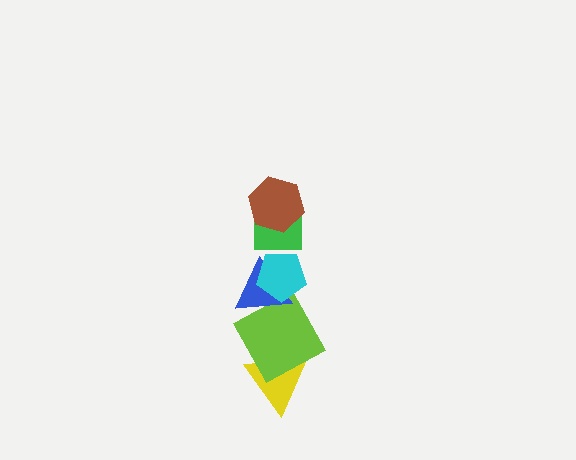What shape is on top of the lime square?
The blue triangle is on top of the lime square.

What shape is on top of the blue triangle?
The cyan pentagon is on top of the blue triangle.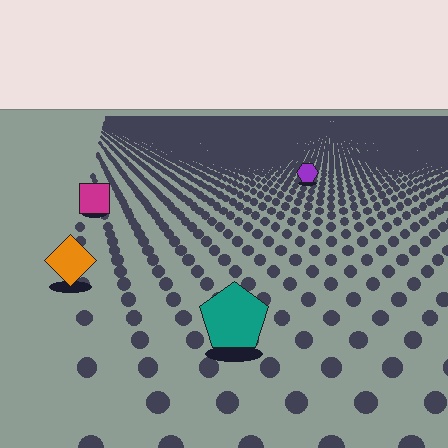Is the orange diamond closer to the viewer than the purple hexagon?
Yes. The orange diamond is closer — you can tell from the texture gradient: the ground texture is coarser near it.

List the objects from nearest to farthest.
From nearest to farthest: the teal pentagon, the orange diamond, the magenta square, the purple hexagon.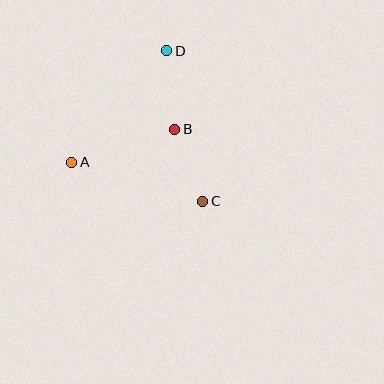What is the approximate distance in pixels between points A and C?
The distance between A and C is approximately 137 pixels.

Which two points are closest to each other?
Points B and C are closest to each other.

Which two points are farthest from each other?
Points C and D are farthest from each other.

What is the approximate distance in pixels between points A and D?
The distance between A and D is approximately 146 pixels.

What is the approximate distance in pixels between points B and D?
The distance between B and D is approximately 79 pixels.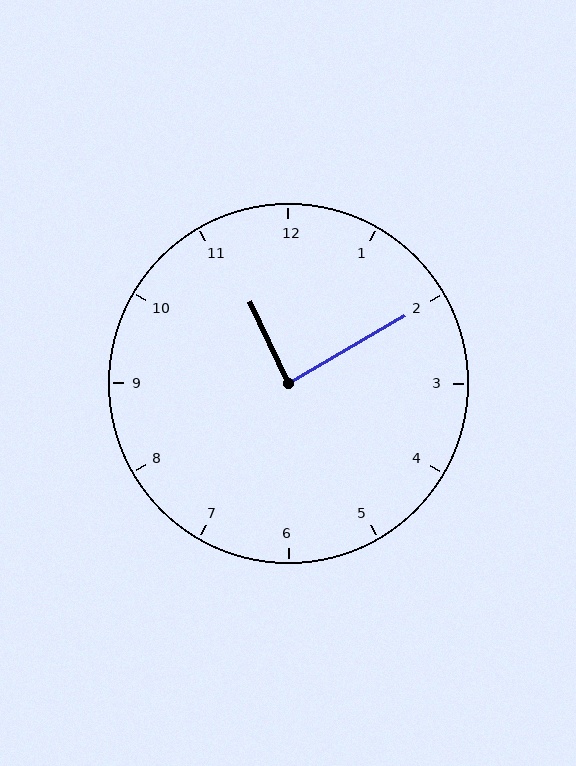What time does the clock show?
11:10.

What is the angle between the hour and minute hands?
Approximately 85 degrees.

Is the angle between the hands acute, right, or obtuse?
It is right.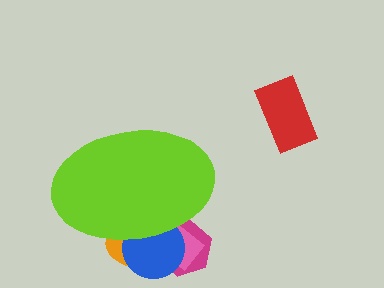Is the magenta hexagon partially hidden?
Yes, the magenta hexagon is partially hidden behind the lime ellipse.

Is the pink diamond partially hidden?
Yes, the pink diamond is partially hidden behind the lime ellipse.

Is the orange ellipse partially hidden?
Yes, the orange ellipse is partially hidden behind the lime ellipse.